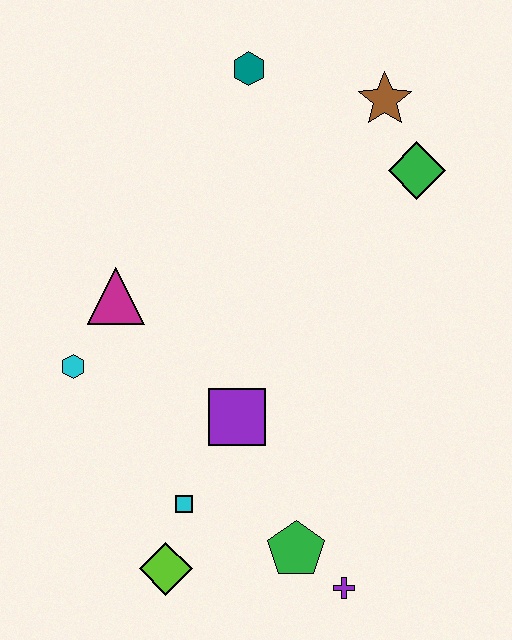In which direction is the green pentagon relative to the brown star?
The green pentagon is below the brown star.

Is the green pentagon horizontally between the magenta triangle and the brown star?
Yes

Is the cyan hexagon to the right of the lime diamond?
No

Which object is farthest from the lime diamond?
The brown star is farthest from the lime diamond.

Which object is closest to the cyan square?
The lime diamond is closest to the cyan square.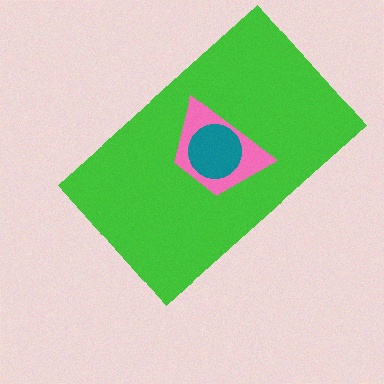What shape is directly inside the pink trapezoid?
The teal circle.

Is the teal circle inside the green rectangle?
Yes.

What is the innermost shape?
The teal circle.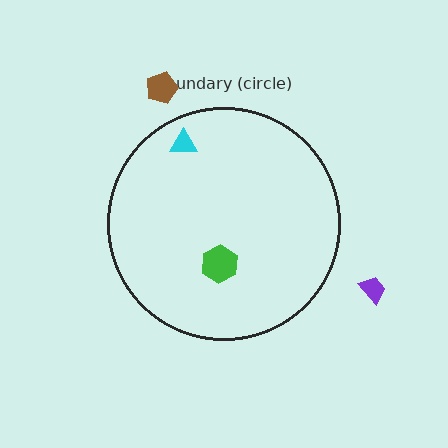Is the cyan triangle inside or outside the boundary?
Inside.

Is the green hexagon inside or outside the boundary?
Inside.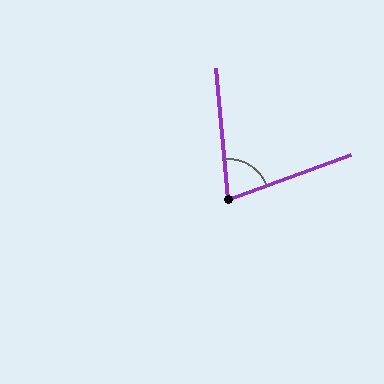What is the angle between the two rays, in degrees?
Approximately 75 degrees.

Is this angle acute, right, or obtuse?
It is acute.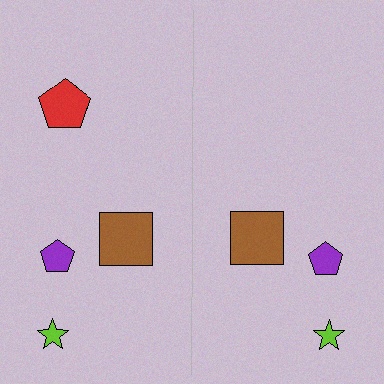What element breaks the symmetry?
A red pentagon is missing from the right side.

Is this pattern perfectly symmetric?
No, the pattern is not perfectly symmetric. A red pentagon is missing from the right side.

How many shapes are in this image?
There are 7 shapes in this image.